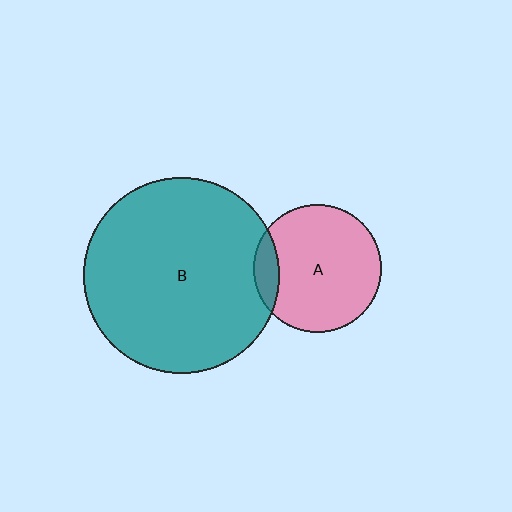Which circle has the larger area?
Circle B (teal).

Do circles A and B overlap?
Yes.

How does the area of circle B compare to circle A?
Approximately 2.3 times.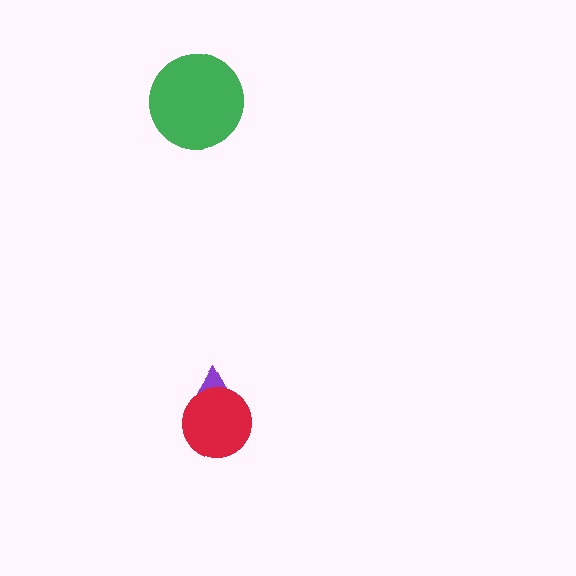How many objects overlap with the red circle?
1 object overlaps with the red circle.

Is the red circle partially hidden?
No, no other shape covers it.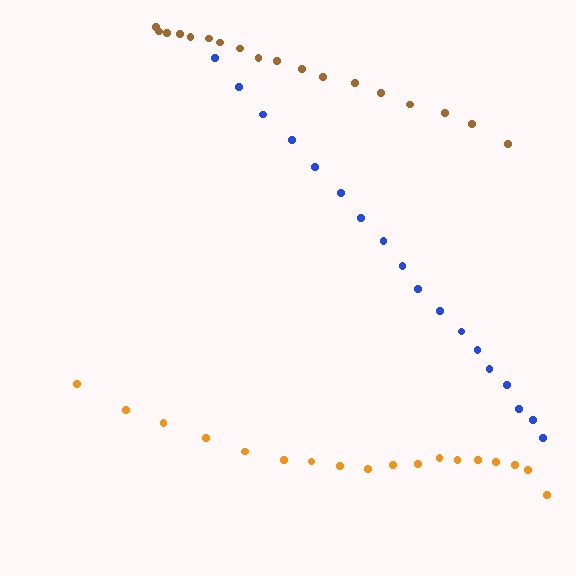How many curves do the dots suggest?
There are 3 distinct paths.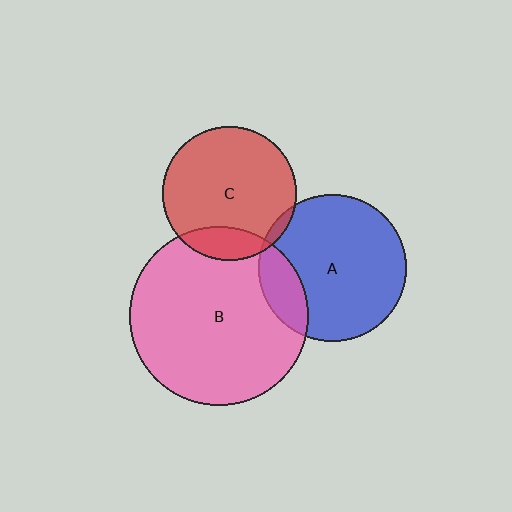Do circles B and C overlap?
Yes.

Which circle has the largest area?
Circle B (pink).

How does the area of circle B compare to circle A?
Approximately 1.5 times.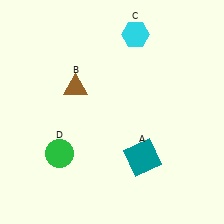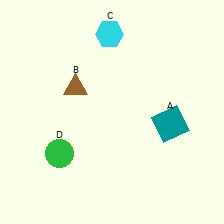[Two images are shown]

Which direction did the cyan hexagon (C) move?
The cyan hexagon (C) moved left.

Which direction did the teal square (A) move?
The teal square (A) moved up.